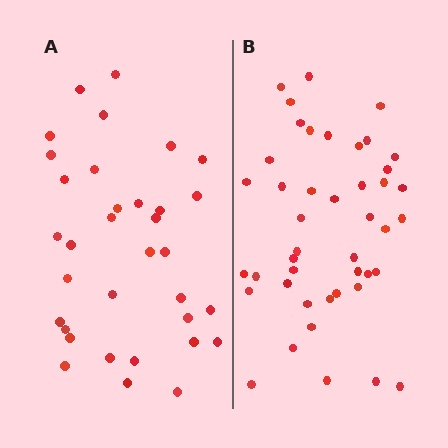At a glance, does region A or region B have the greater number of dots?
Region B (the right region) has more dots.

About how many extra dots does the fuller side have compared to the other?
Region B has roughly 10 or so more dots than region A.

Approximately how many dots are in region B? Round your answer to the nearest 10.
About 40 dots. (The exact count is 44, which rounds to 40.)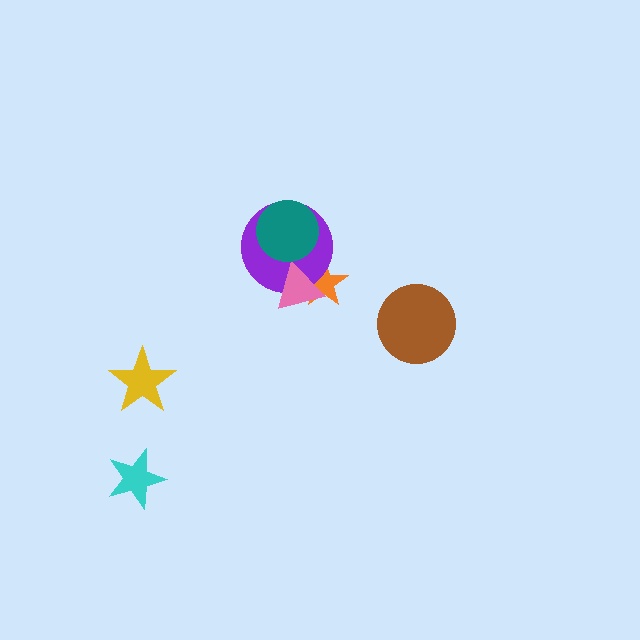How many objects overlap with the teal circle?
1 object overlaps with the teal circle.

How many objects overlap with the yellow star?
0 objects overlap with the yellow star.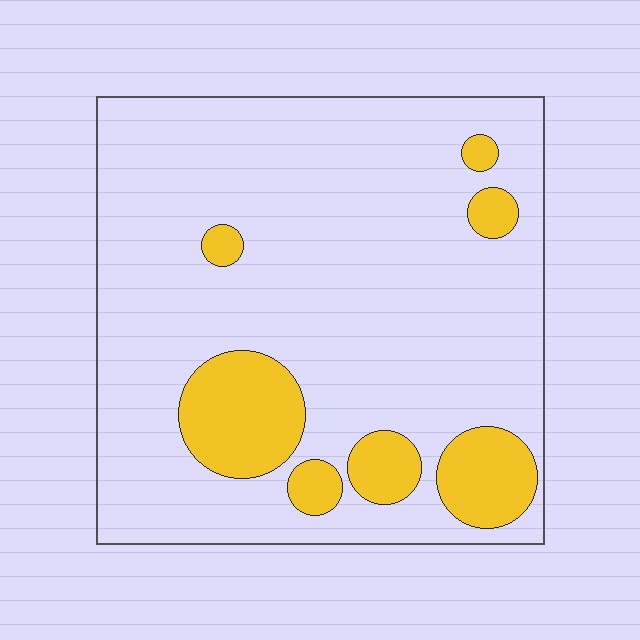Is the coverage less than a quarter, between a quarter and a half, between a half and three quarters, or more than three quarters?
Less than a quarter.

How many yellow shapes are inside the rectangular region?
7.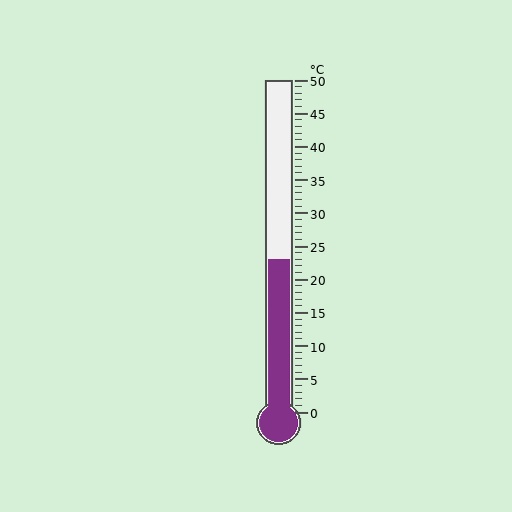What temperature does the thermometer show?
The thermometer shows approximately 23°C.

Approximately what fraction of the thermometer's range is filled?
The thermometer is filled to approximately 45% of its range.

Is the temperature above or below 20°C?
The temperature is above 20°C.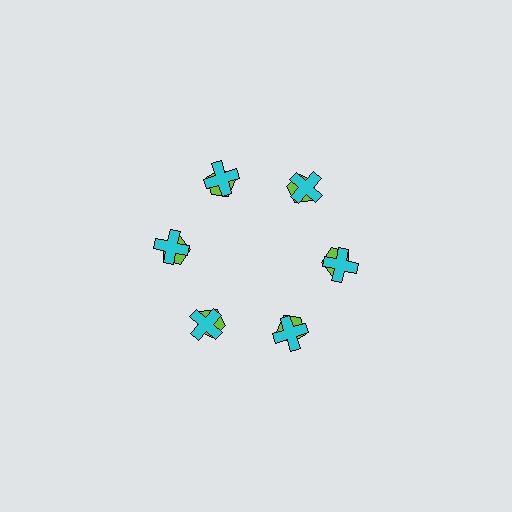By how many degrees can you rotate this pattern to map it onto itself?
The pattern maps onto itself every 60 degrees of rotation.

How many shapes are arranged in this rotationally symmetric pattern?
There are 12 shapes, arranged in 6 groups of 2.